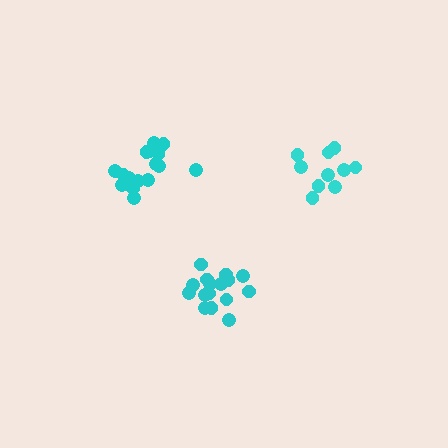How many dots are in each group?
Group 1: 16 dots, Group 2: 10 dots, Group 3: 16 dots (42 total).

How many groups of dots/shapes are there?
There are 3 groups.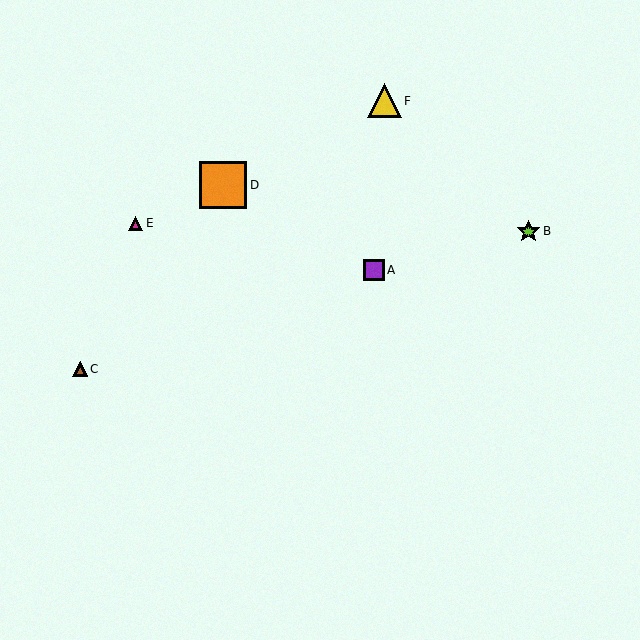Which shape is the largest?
The orange square (labeled D) is the largest.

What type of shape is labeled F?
Shape F is a yellow triangle.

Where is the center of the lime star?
The center of the lime star is at (529, 231).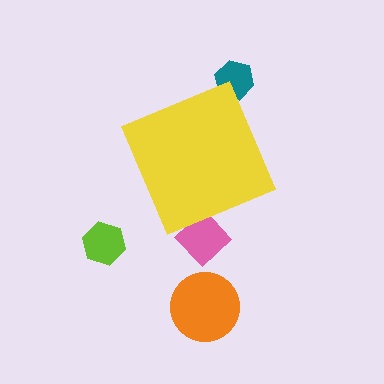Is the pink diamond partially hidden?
Yes, the pink diamond is partially hidden behind the yellow diamond.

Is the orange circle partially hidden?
No, the orange circle is fully visible.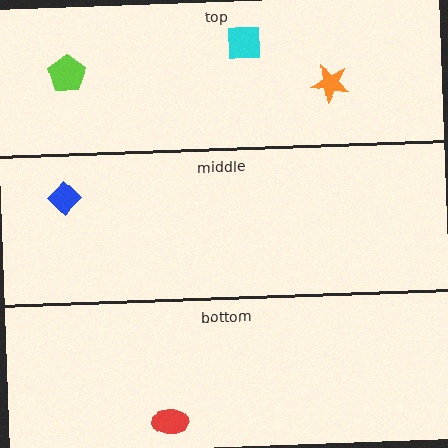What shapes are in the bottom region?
The red ellipse.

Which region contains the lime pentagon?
The top region.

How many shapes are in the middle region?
1.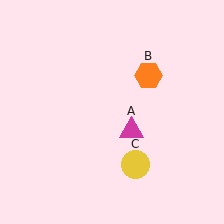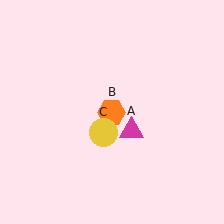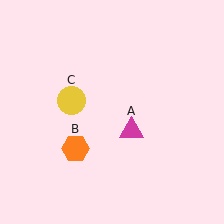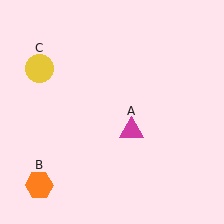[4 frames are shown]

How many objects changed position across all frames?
2 objects changed position: orange hexagon (object B), yellow circle (object C).